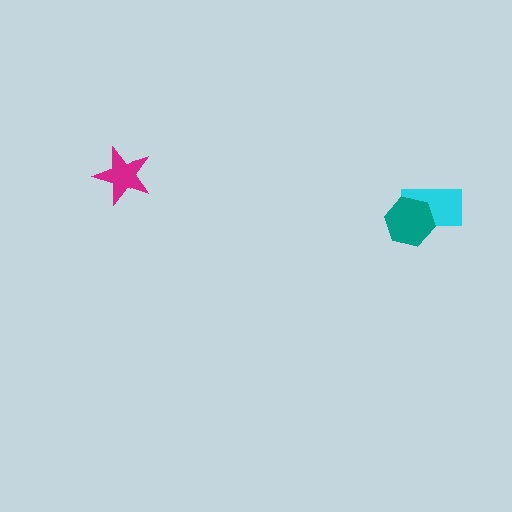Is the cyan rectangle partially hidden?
Yes, it is partially covered by another shape.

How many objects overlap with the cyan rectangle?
1 object overlaps with the cyan rectangle.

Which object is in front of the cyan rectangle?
The teal hexagon is in front of the cyan rectangle.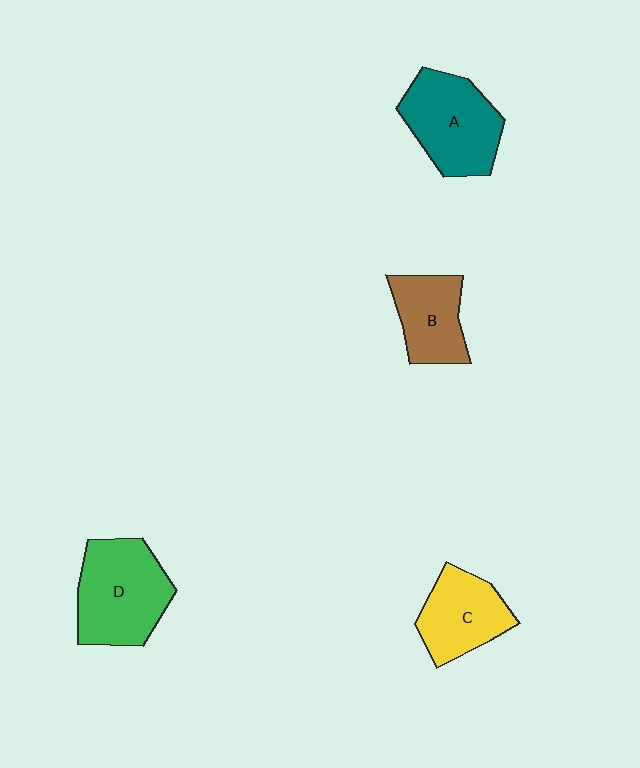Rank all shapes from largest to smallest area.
From largest to smallest: D (green), A (teal), C (yellow), B (brown).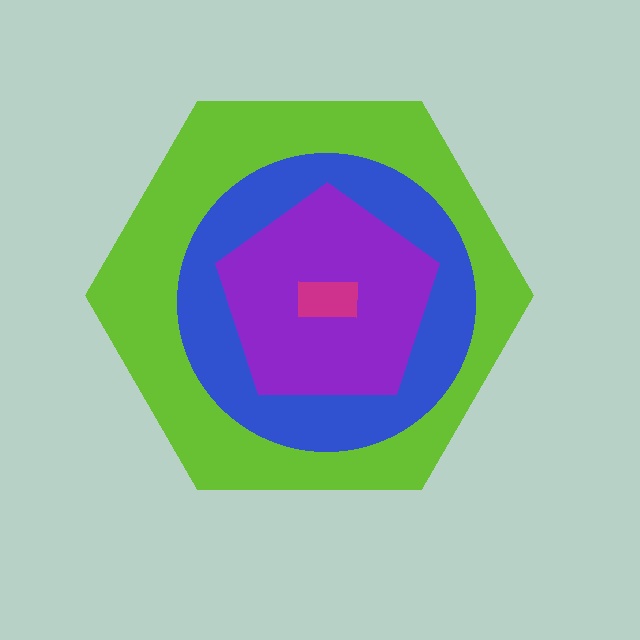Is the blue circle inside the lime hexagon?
Yes.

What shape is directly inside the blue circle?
The purple pentagon.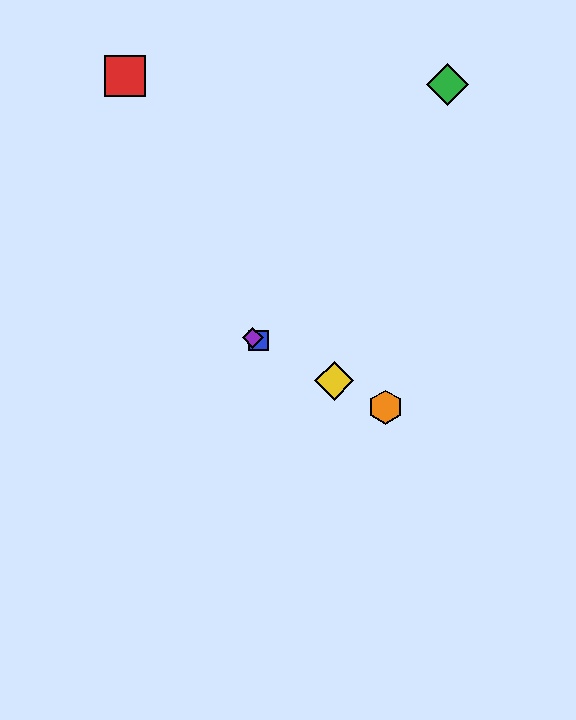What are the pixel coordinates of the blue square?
The blue square is at (258, 341).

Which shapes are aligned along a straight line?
The blue square, the yellow diamond, the purple diamond, the orange hexagon are aligned along a straight line.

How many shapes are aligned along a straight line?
4 shapes (the blue square, the yellow diamond, the purple diamond, the orange hexagon) are aligned along a straight line.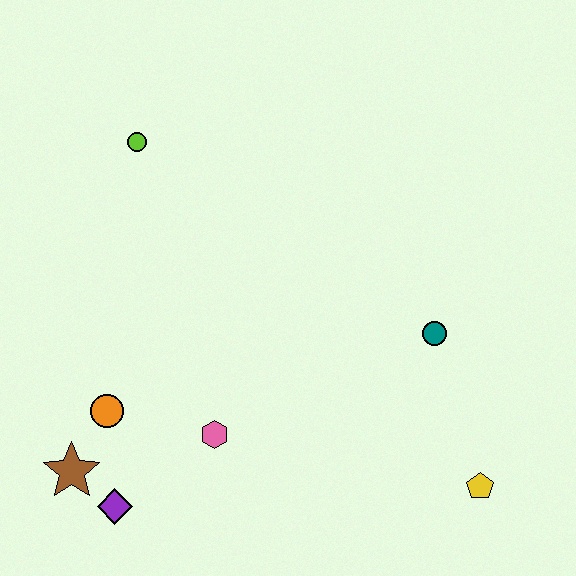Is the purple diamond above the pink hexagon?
No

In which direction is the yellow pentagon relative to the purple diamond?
The yellow pentagon is to the right of the purple diamond.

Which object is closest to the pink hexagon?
The orange circle is closest to the pink hexagon.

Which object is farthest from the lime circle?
The yellow pentagon is farthest from the lime circle.